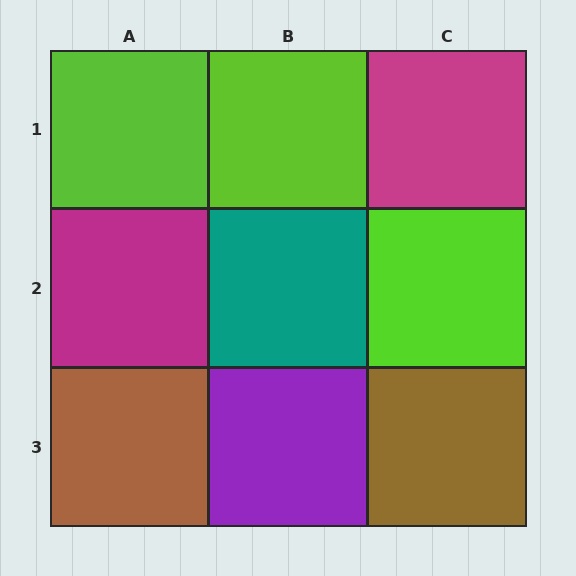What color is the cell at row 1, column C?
Magenta.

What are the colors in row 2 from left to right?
Magenta, teal, lime.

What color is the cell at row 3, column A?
Brown.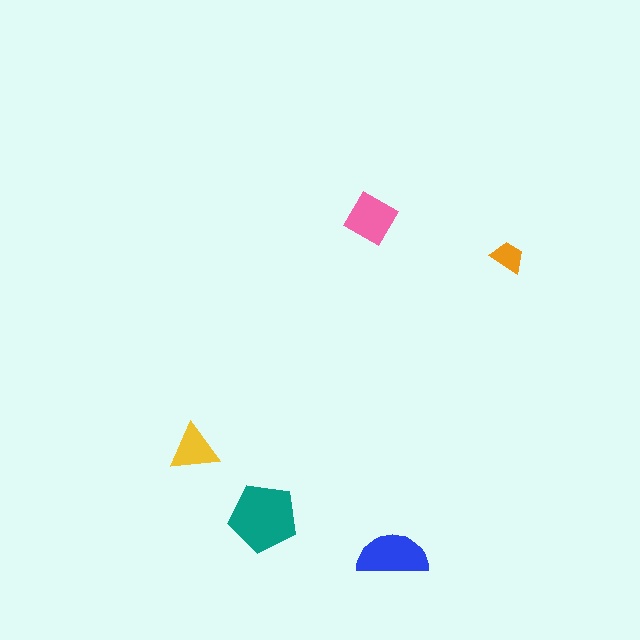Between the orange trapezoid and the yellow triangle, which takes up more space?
The yellow triangle.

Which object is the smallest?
The orange trapezoid.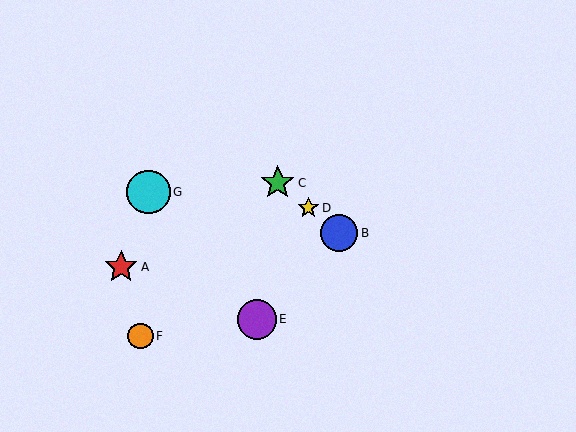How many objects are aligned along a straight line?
3 objects (B, C, D) are aligned along a straight line.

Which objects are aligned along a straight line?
Objects B, C, D are aligned along a straight line.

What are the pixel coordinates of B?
Object B is at (339, 233).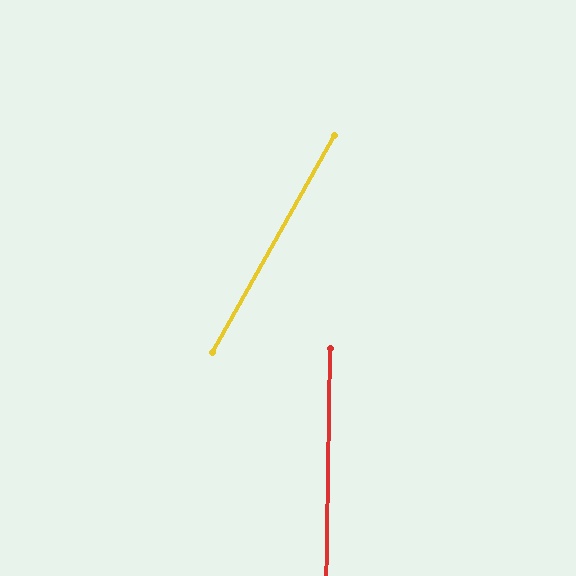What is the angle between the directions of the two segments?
Approximately 28 degrees.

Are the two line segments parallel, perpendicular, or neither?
Neither parallel nor perpendicular — they differ by about 28°.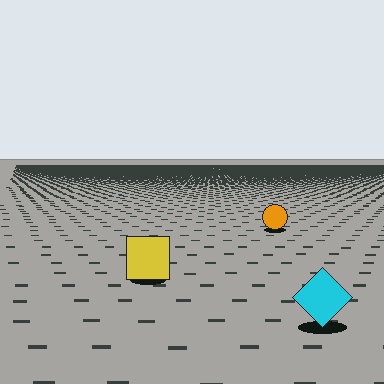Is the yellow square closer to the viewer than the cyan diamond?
No. The cyan diamond is closer — you can tell from the texture gradient: the ground texture is coarser near it.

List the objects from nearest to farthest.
From nearest to farthest: the cyan diamond, the yellow square, the orange circle.